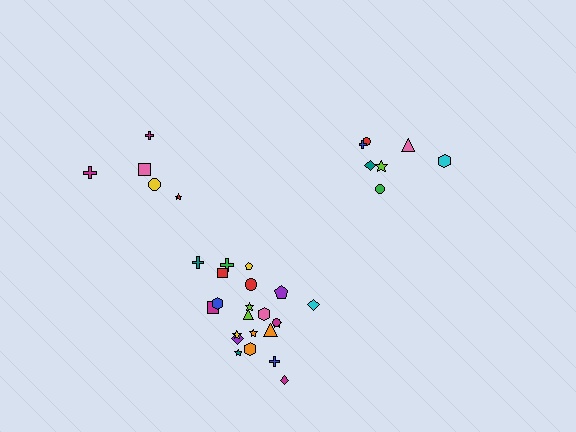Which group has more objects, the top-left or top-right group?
The top-right group.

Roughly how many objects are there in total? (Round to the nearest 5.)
Roughly 35 objects in total.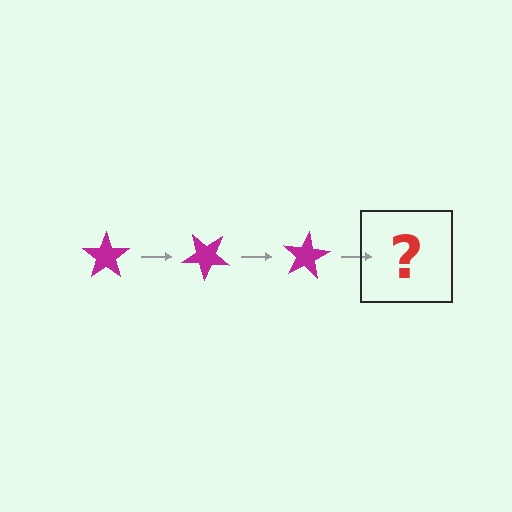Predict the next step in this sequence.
The next step is a magenta star rotated 120 degrees.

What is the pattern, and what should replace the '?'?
The pattern is that the star rotates 40 degrees each step. The '?' should be a magenta star rotated 120 degrees.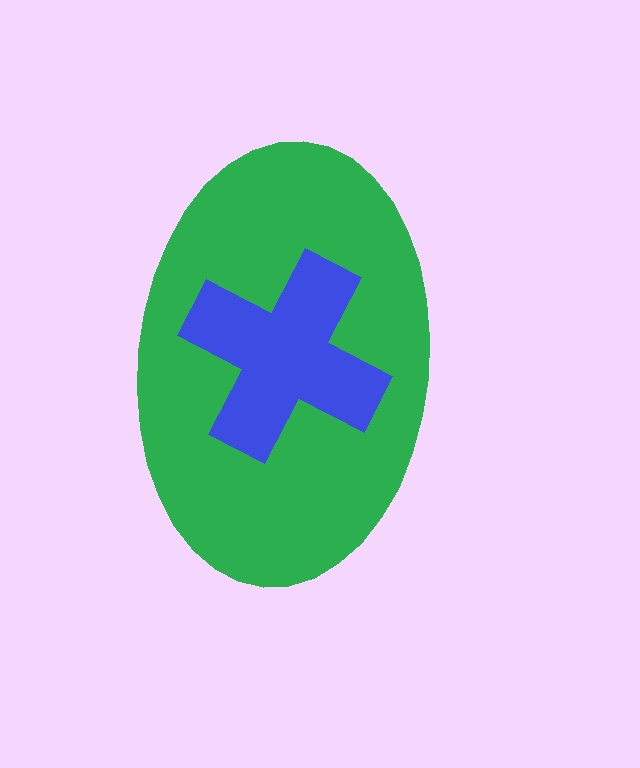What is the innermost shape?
The blue cross.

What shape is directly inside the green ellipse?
The blue cross.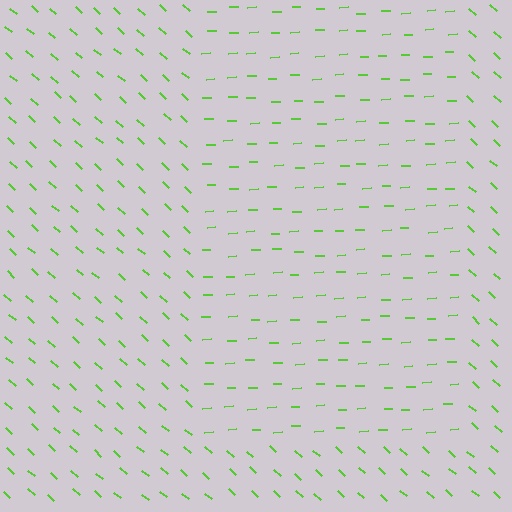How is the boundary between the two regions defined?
The boundary is defined purely by a change in line orientation (approximately 45 degrees difference). All lines are the same color and thickness.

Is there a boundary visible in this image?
Yes, there is a texture boundary formed by a change in line orientation.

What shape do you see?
I see a rectangle.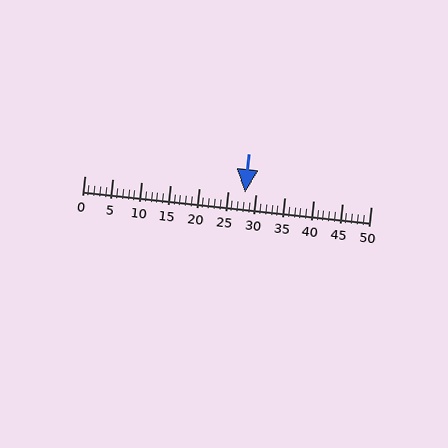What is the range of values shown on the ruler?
The ruler shows values from 0 to 50.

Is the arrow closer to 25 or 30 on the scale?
The arrow is closer to 30.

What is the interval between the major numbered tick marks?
The major tick marks are spaced 5 units apart.